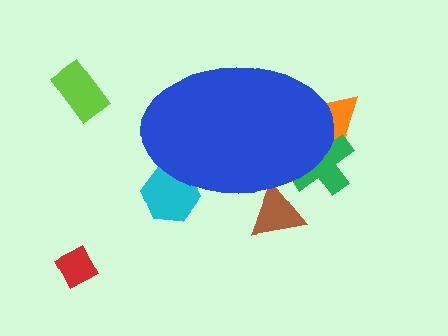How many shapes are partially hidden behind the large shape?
4 shapes are partially hidden.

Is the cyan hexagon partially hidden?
Yes, the cyan hexagon is partially hidden behind the blue ellipse.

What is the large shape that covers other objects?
A blue ellipse.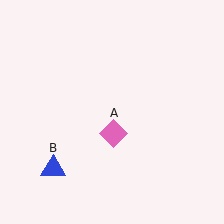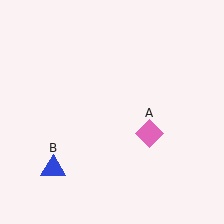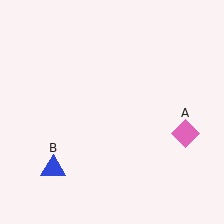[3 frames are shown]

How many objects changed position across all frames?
1 object changed position: pink diamond (object A).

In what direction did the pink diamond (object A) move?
The pink diamond (object A) moved right.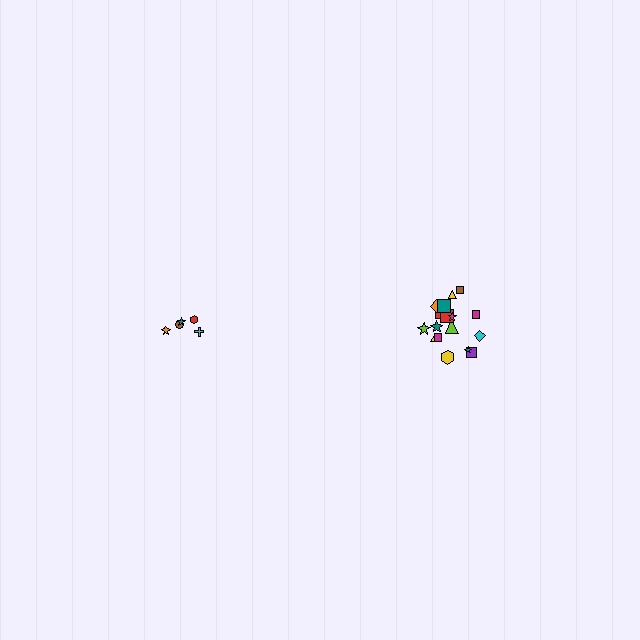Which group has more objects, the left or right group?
The right group.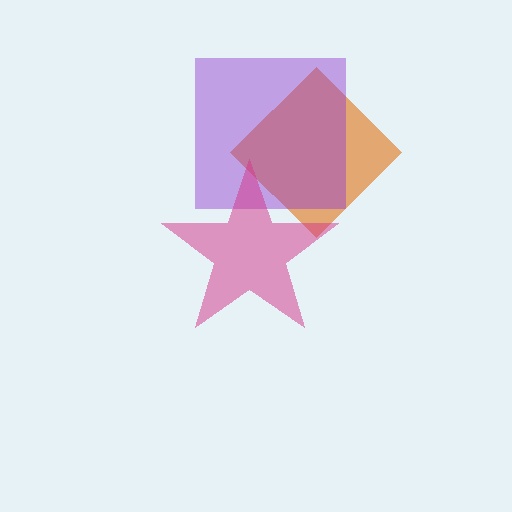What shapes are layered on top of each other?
The layered shapes are: an orange diamond, a purple square, a magenta star.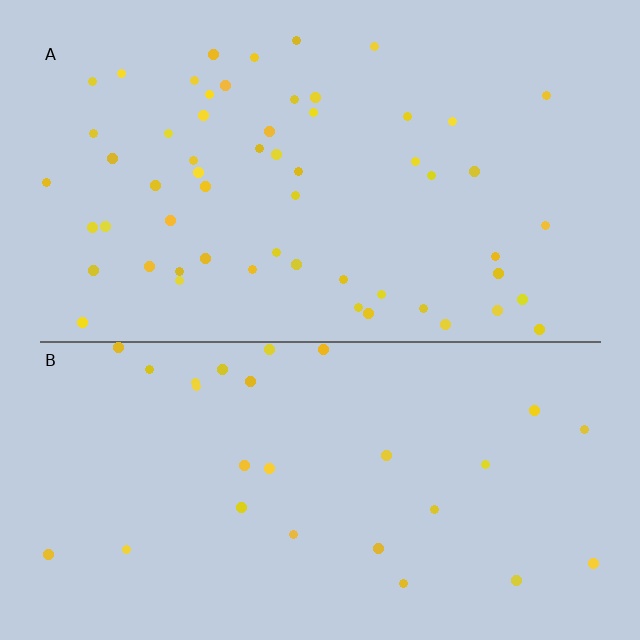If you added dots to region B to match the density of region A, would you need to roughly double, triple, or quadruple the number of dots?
Approximately double.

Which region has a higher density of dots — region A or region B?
A (the top).